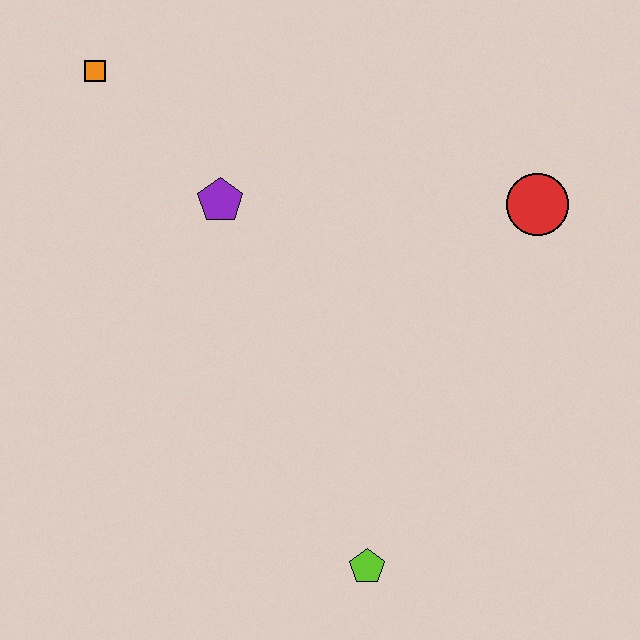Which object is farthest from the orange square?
The lime pentagon is farthest from the orange square.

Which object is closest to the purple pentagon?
The orange square is closest to the purple pentagon.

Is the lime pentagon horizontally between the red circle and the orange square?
Yes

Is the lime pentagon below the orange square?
Yes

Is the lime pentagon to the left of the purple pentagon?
No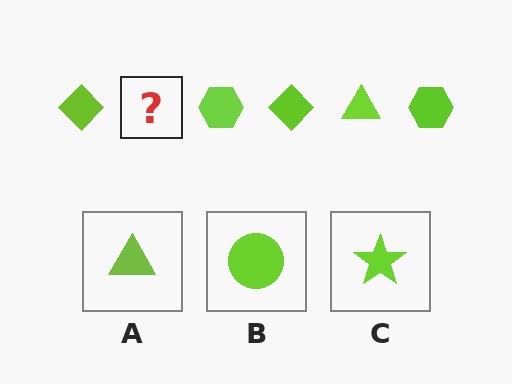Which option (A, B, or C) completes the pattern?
A.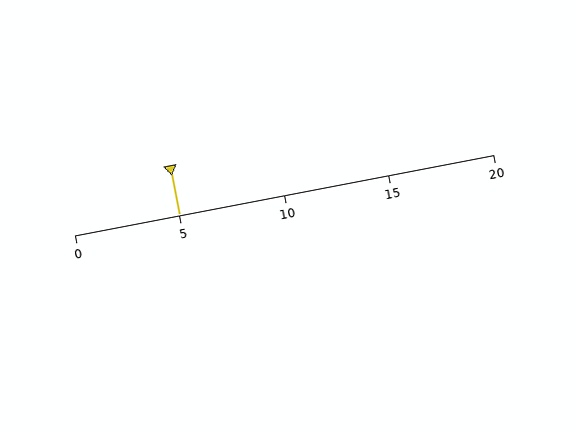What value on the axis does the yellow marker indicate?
The marker indicates approximately 5.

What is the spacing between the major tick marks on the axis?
The major ticks are spaced 5 apart.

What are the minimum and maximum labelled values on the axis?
The axis runs from 0 to 20.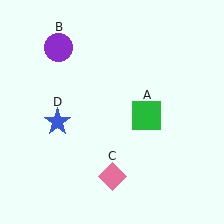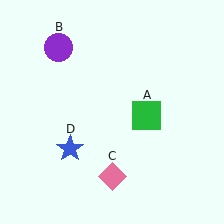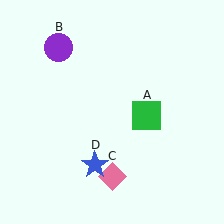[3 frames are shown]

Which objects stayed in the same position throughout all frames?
Green square (object A) and purple circle (object B) and pink diamond (object C) remained stationary.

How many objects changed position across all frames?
1 object changed position: blue star (object D).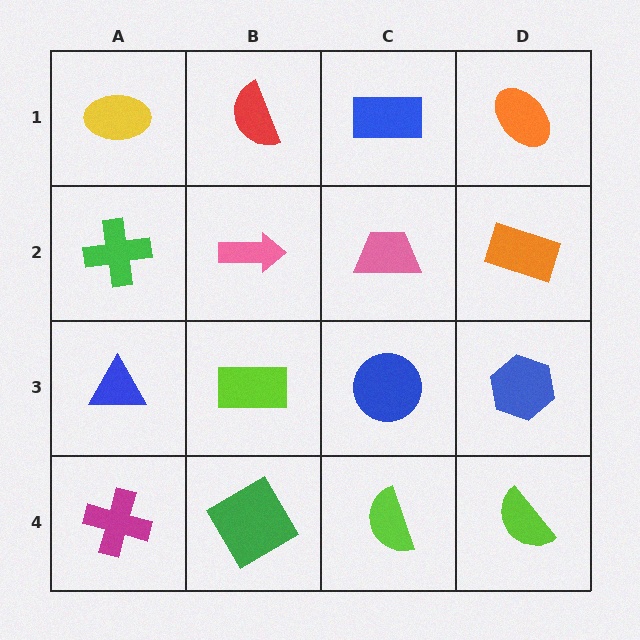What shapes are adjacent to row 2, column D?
An orange ellipse (row 1, column D), a blue hexagon (row 3, column D), a pink trapezoid (row 2, column C).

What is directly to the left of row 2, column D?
A pink trapezoid.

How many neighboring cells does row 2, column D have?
3.